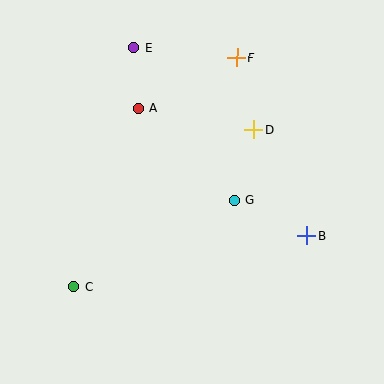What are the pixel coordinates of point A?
Point A is at (138, 108).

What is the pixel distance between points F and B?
The distance between F and B is 192 pixels.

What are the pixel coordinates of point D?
Point D is at (254, 130).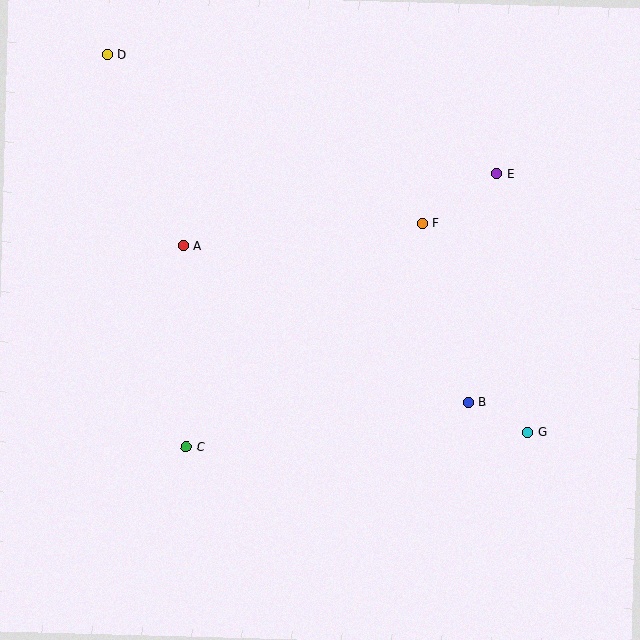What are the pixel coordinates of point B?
Point B is at (468, 402).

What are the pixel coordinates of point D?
Point D is at (107, 54).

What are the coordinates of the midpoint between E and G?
The midpoint between E and G is at (512, 303).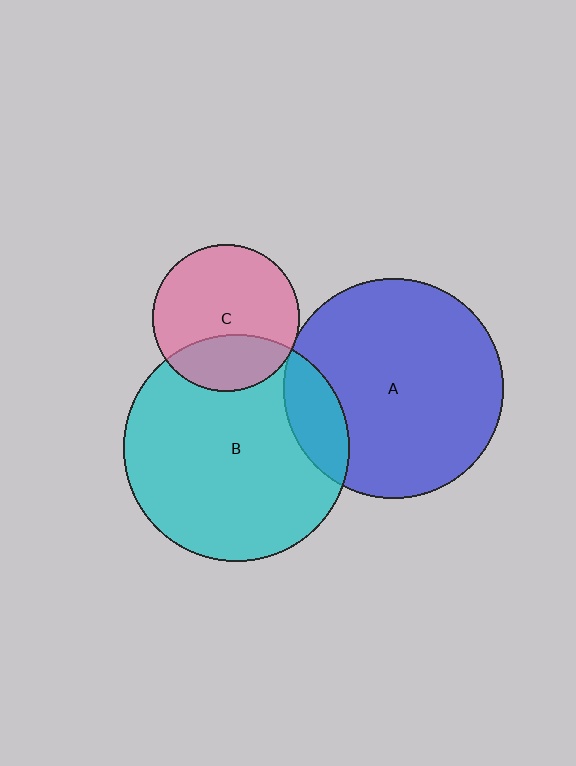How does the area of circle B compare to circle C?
Approximately 2.4 times.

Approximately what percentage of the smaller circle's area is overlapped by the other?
Approximately 30%.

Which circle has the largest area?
Circle B (cyan).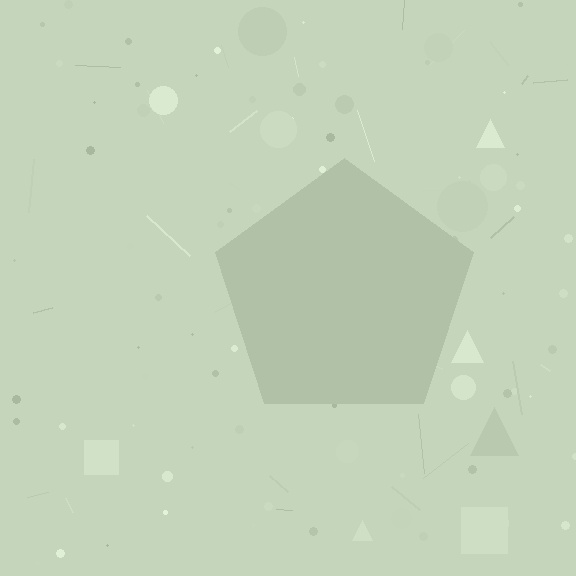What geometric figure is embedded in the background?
A pentagon is embedded in the background.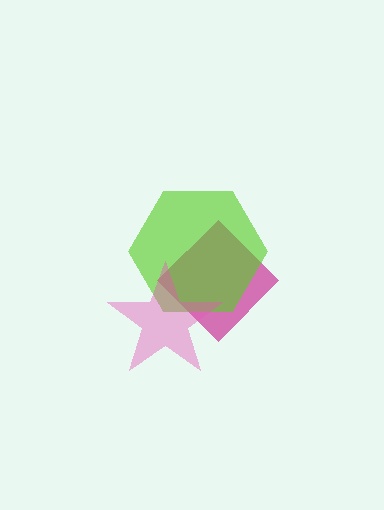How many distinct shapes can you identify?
There are 3 distinct shapes: a magenta diamond, a lime hexagon, a pink star.